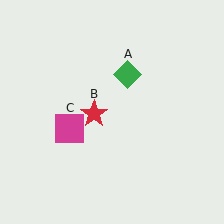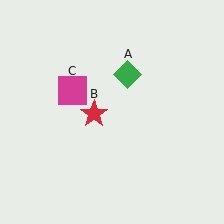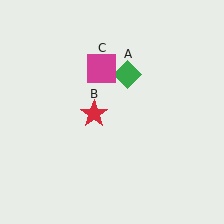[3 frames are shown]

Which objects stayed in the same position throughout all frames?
Green diamond (object A) and red star (object B) remained stationary.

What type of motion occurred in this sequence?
The magenta square (object C) rotated clockwise around the center of the scene.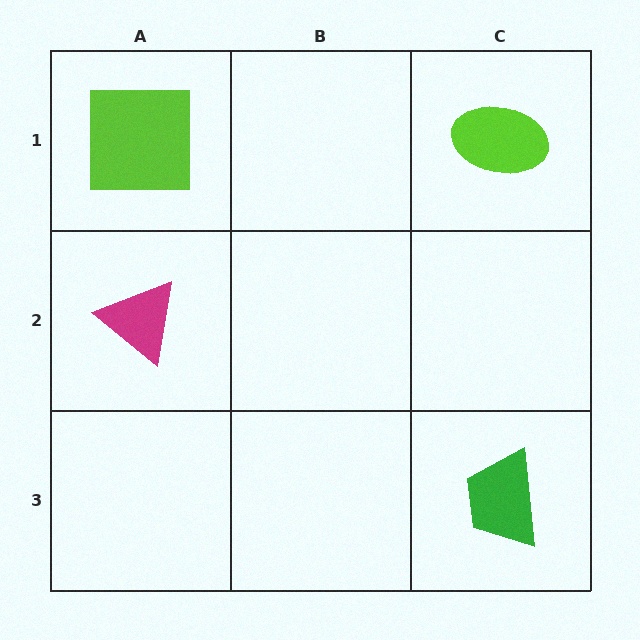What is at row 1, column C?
A lime ellipse.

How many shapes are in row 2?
1 shape.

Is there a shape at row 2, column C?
No, that cell is empty.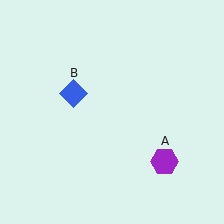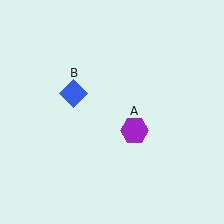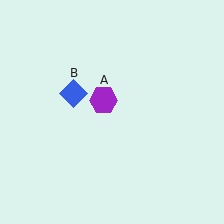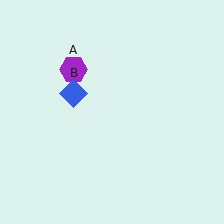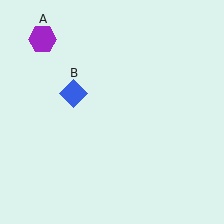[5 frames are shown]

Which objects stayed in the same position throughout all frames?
Blue diamond (object B) remained stationary.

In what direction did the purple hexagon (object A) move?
The purple hexagon (object A) moved up and to the left.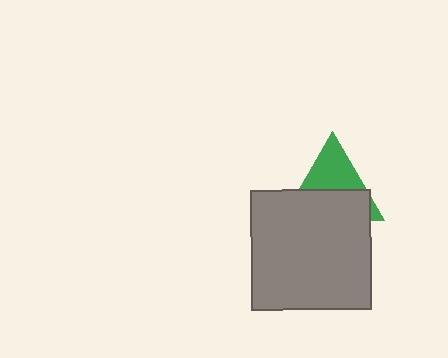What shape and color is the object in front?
The object in front is a gray square.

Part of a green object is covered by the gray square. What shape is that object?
It is a triangle.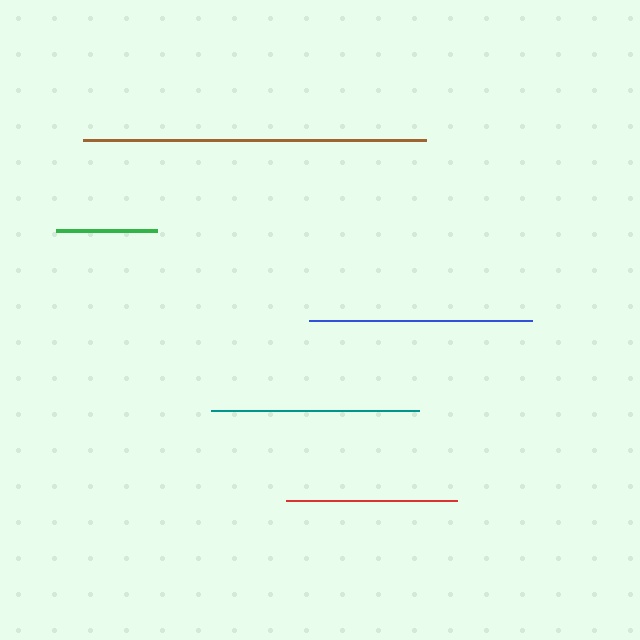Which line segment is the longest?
The brown line is the longest at approximately 343 pixels.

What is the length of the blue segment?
The blue segment is approximately 222 pixels long.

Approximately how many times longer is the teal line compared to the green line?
The teal line is approximately 2.0 times the length of the green line.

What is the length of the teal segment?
The teal segment is approximately 208 pixels long.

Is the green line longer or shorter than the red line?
The red line is longer than the green line.